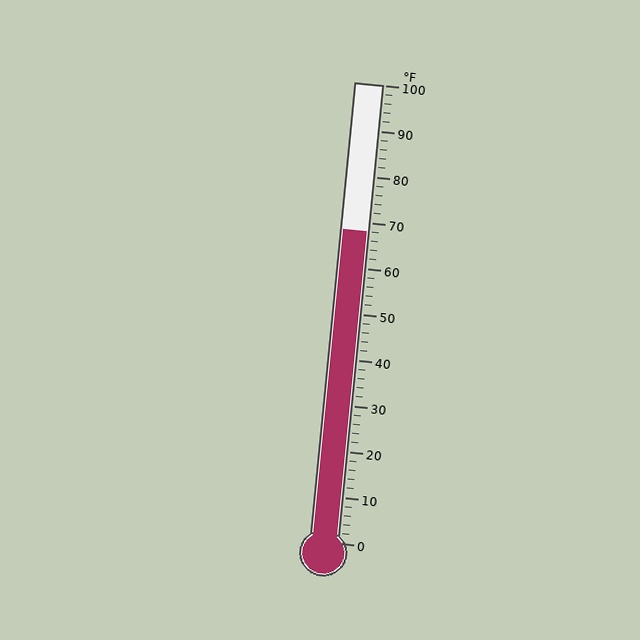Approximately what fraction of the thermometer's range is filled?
The thermometer is filled to approximately 70% of its range.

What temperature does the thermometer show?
The thermometer shows approximately 68°F.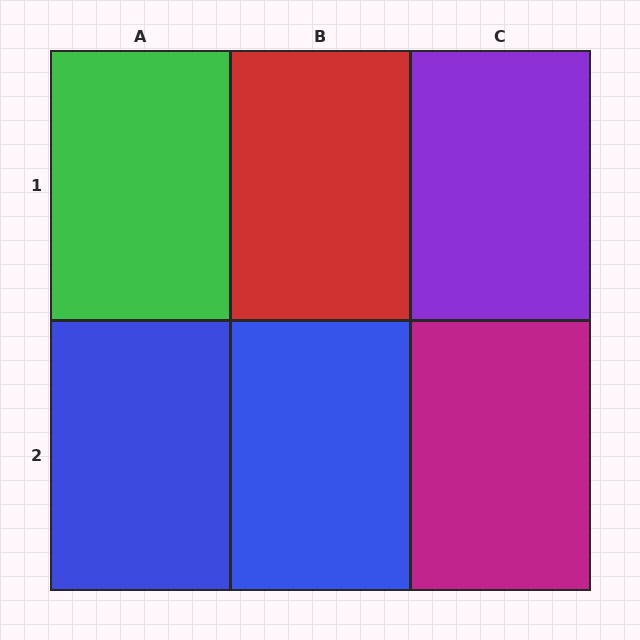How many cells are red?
1 cell is red.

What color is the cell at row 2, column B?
Blue.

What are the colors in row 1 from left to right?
Green, red, purple.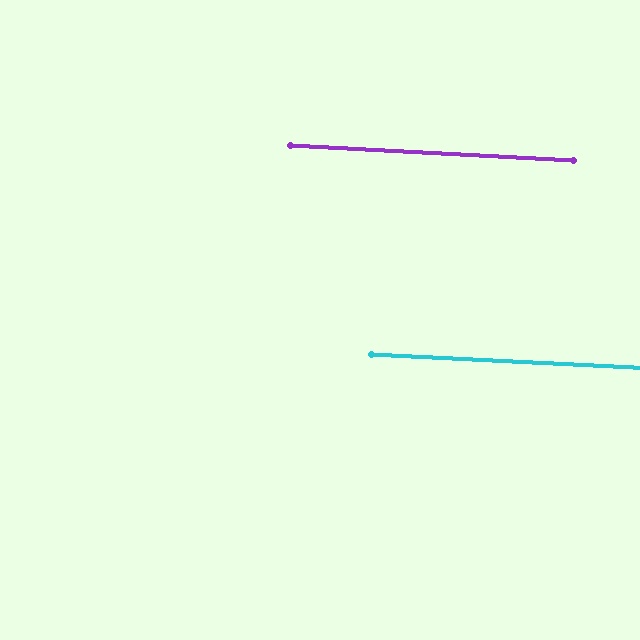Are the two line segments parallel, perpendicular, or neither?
Parallel — their directions differ by only 0.3°.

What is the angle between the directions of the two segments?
Approximately 0 degrees.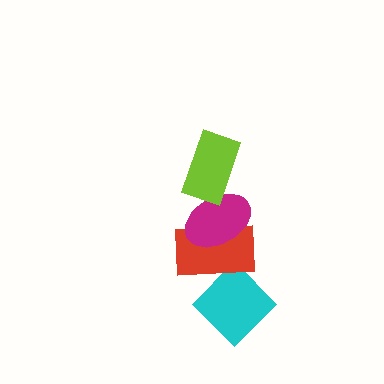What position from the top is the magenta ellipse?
The magenta ellipse is 2nd from the top.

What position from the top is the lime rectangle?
The lime rectangle is 1st from the top.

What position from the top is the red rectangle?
The red rectangle is 3rd from the top.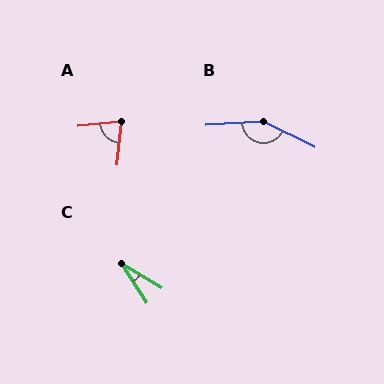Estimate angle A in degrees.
Approximately 78 degrees.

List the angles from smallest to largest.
C (27°), A (78°), B (149°).